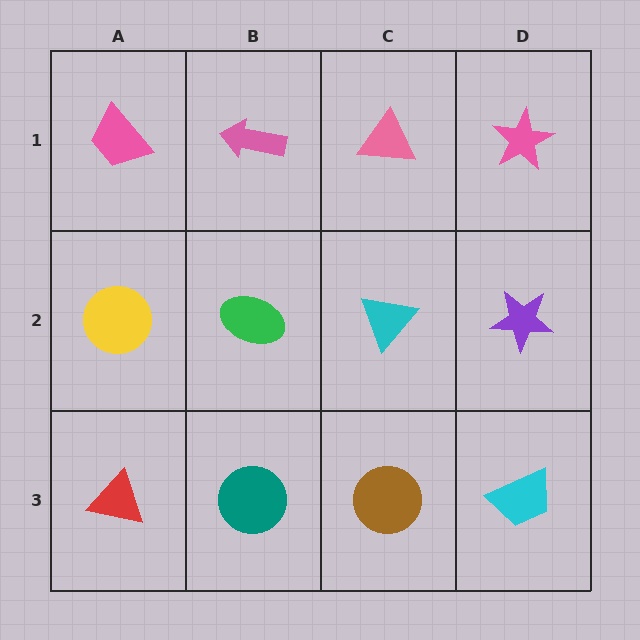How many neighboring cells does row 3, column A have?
2.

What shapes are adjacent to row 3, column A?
A yellow circle (row 2, column A), a teal circle (row 3, column B).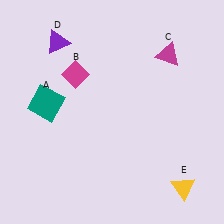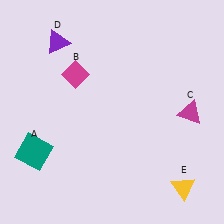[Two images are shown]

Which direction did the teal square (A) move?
The teal square (A) moved down.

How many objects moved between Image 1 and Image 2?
2 objects moved between the two images.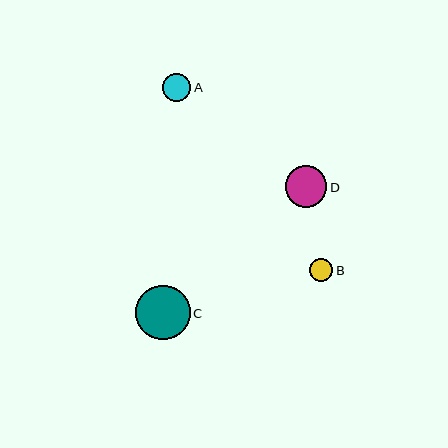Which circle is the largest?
Circle C is the largest with a size of approximately 54 pixels.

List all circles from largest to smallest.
From largest to smallest: C, D, A, B.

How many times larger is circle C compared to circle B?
Circle C is approximately 2.3 times the size of circle B.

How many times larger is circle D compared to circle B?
Circle D is approximately 1.8 times the size of circle B.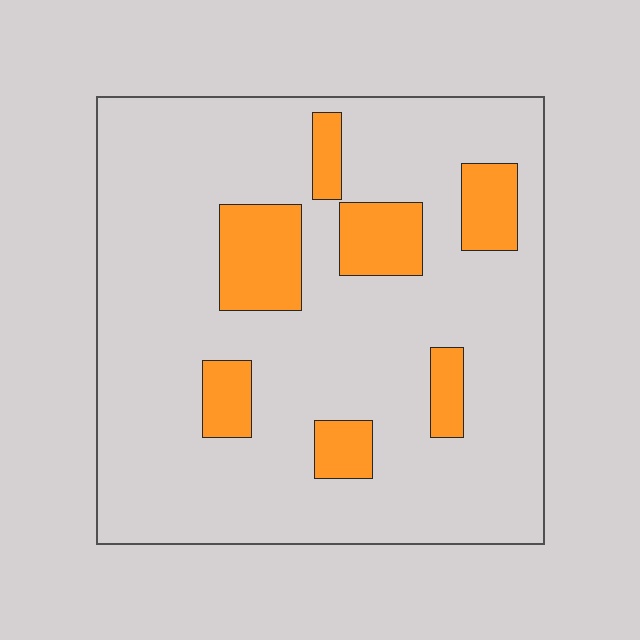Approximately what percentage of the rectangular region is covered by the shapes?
Approximately 15%.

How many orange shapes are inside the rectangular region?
7.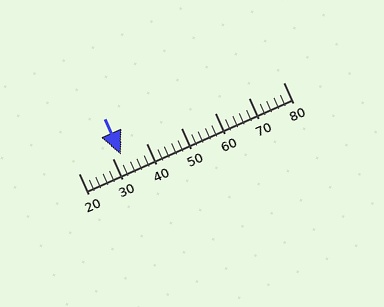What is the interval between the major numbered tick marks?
The major tick marks are spaced 10 units apart.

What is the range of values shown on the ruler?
The ruler shows values from 20 to 80.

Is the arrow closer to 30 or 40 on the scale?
The arrow is closer to 30.